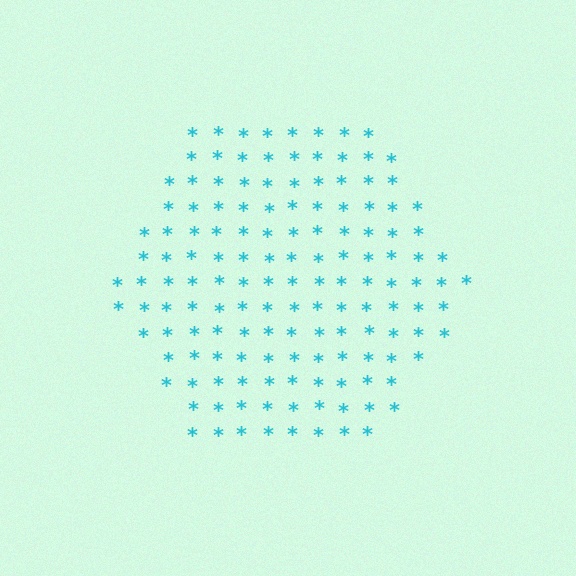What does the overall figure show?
The overall figure shows a hexagon.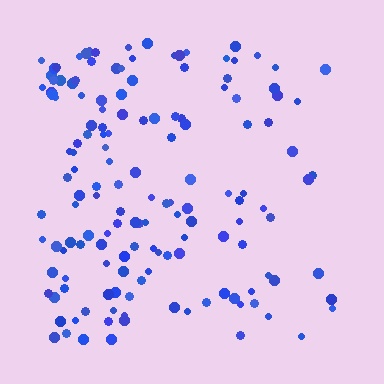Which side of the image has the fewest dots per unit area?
The right.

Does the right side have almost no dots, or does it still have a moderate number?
Still a moderate number, just noticeably fewer than the left.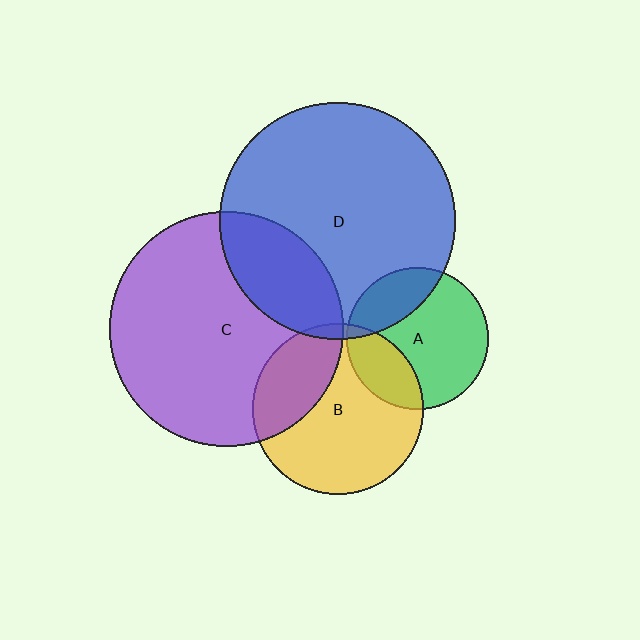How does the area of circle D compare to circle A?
Approximately 2.8 times.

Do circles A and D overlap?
Yes.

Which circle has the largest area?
Circle D (blue).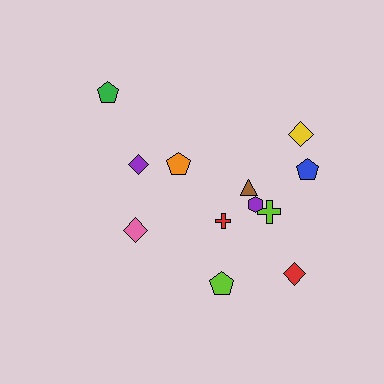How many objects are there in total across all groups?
There are 12 objects.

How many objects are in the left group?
There are 4 objects.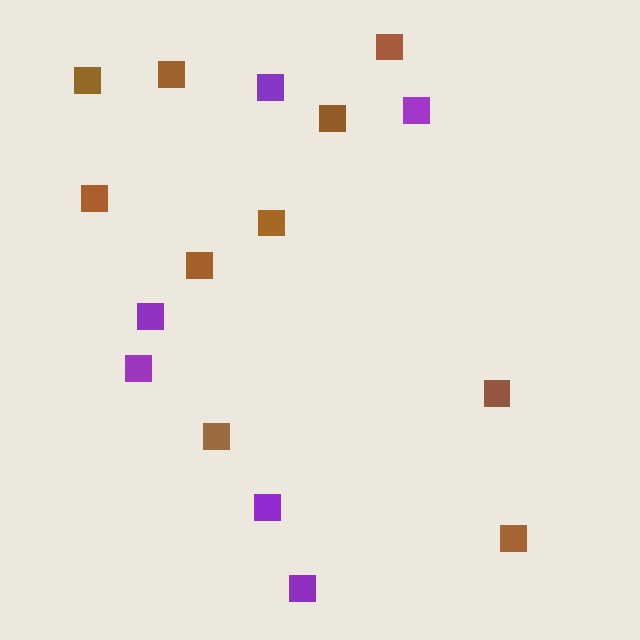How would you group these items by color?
There are 2 groups: one group of purple squares (6) and one group of brown squares (10).